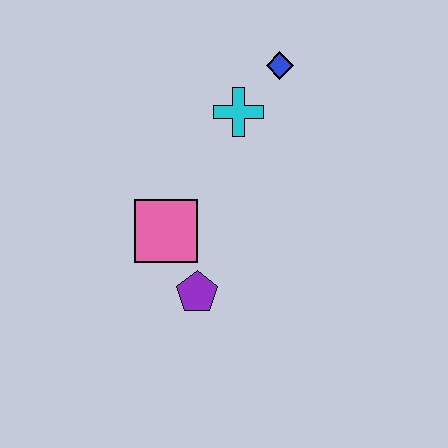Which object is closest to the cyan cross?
The blue diamond is closest to the cyan cross.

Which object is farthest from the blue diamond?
The purple pentagon is farthest from the blue diamond.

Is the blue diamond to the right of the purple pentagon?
Yes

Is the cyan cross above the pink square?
Yes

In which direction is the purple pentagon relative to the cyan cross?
The purple pentagon is below the cyan cross.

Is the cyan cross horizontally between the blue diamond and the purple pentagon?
Yes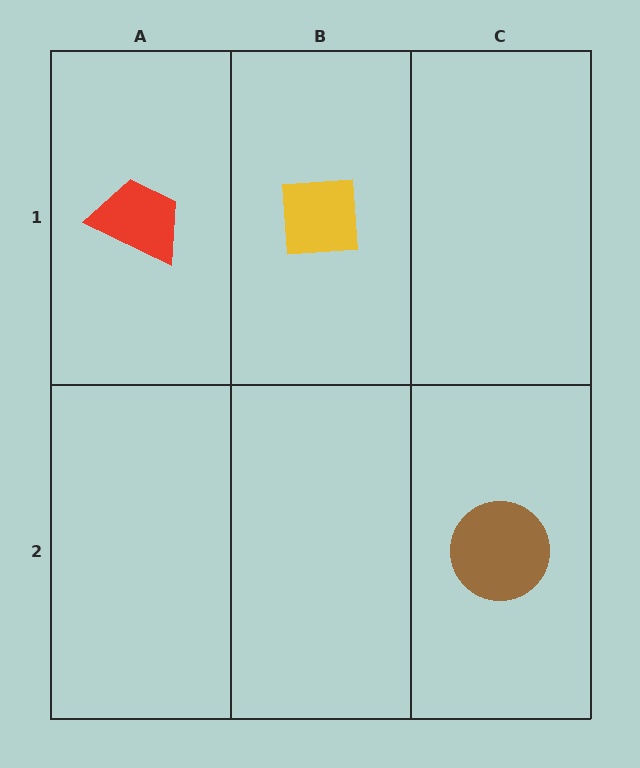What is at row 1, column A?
A red trapezoid.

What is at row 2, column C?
A brown circle.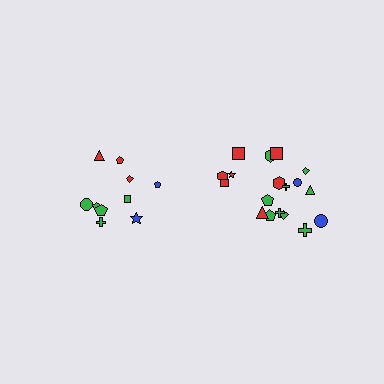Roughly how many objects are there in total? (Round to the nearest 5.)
Roughly 30 objects in total.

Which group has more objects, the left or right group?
The right group.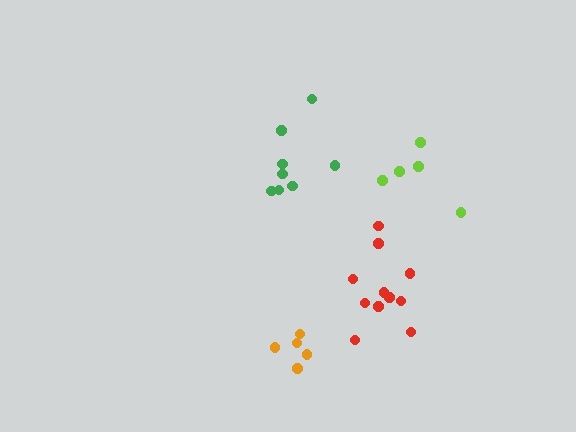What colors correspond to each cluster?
The clusters are colored: red, orange, green, lime.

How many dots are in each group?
Group 1: 11 dots, Group 2: 5 dots, Group 3: 8 dots, Group 4: 5 dots (29 total).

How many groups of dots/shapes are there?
There are 4 groups.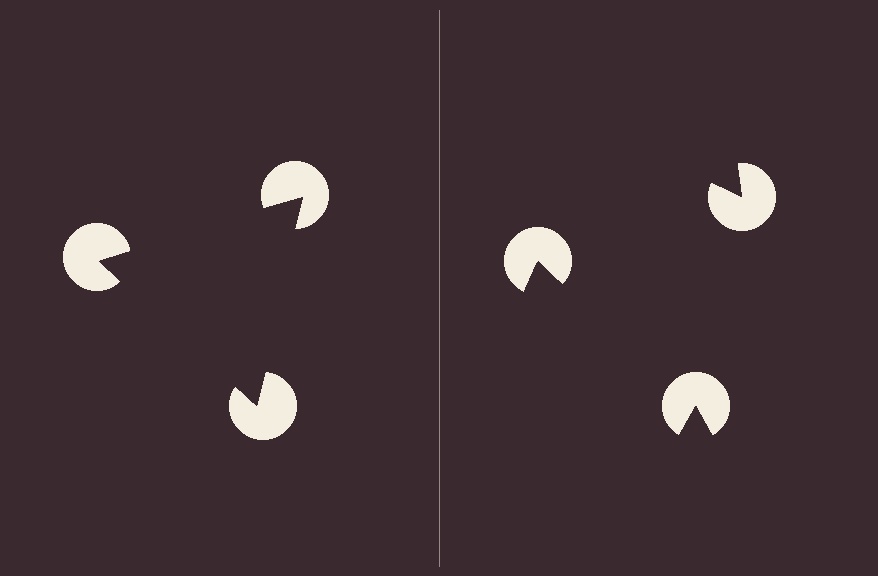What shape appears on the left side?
An illusory triangle.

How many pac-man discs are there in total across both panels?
6 — 3 on each side.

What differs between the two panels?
The pac-man discs are positioned identically on both sides; only the wedge orientations differ. On the left they align to a triangle; on the right they are misaligned.